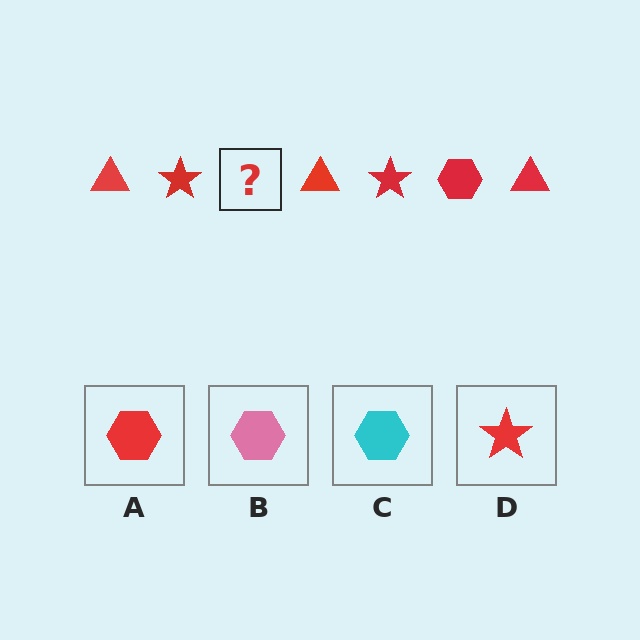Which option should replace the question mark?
Option A.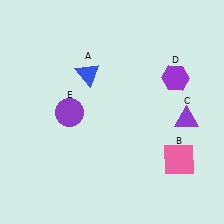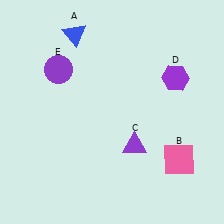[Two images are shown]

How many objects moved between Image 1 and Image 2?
3 objects moved between the two images.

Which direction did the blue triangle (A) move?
The blue triangle (A) moved up.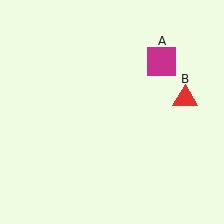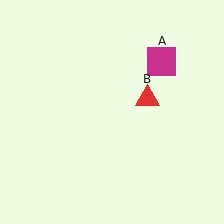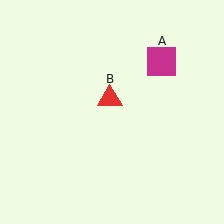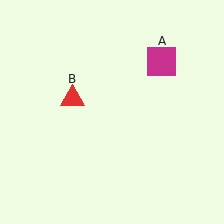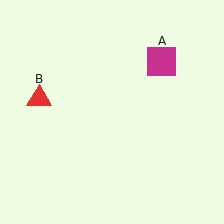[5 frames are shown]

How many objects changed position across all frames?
1 object changed position: red triangle (object B).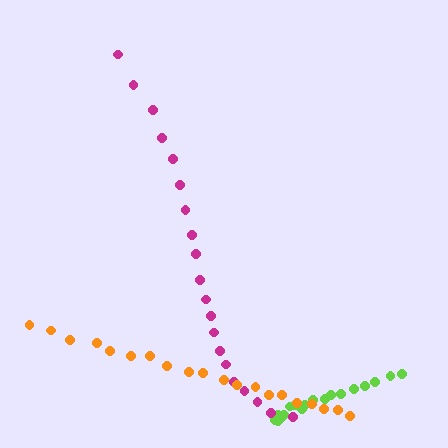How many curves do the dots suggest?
There are 3 distinct paths.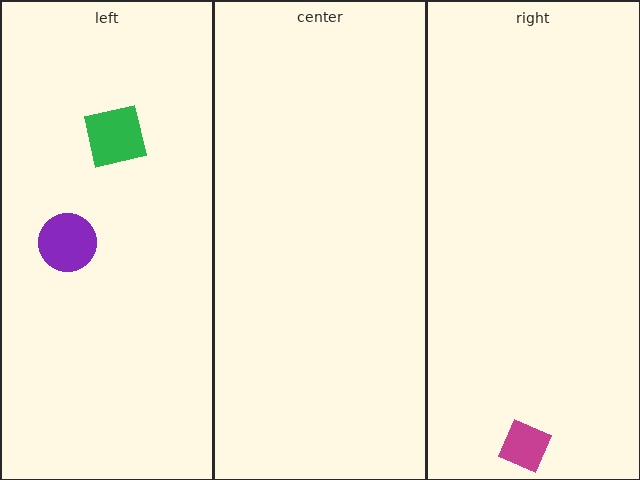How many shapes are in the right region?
1.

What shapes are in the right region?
The magenta diamond.